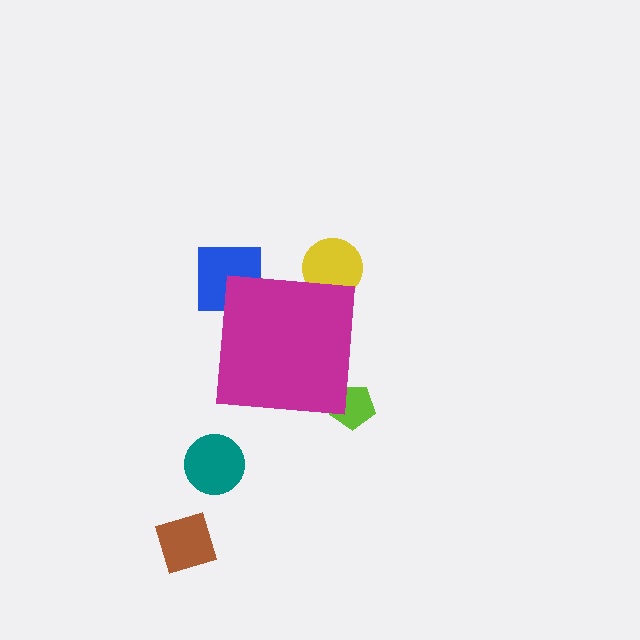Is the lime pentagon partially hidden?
Yes, the lime pentagon is partially hidden behind the magenta square.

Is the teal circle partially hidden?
No, the teal circle is fully visible.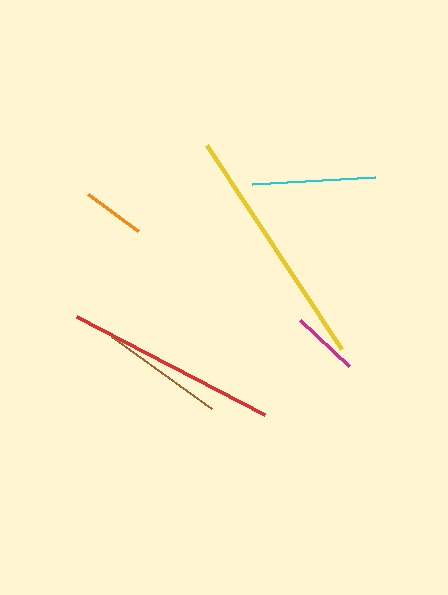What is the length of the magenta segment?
The magenta segment is approximately 67 pixels long.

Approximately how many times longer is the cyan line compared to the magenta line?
The cyan line is approximately 1.8 times the length of the magenta line.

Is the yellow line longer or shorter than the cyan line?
The yellow line is longer than the cyan line.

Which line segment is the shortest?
The orange line is the shortest at approximately 62 pixels.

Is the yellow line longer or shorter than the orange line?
The yellow line is longer than the orange line.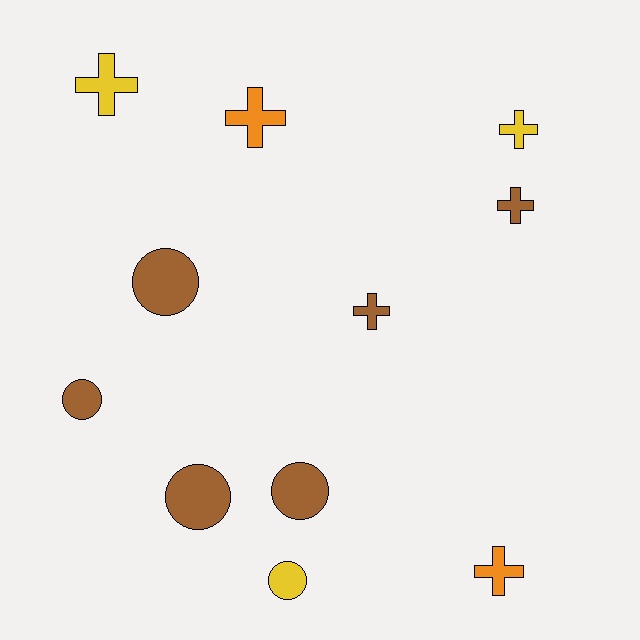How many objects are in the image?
There are 11 objects.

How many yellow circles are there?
There is 1 yellow circle.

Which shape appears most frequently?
Cross, with 6 objects.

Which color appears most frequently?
Brown, with 6 objects.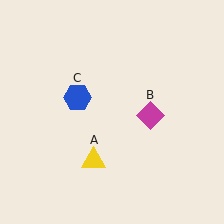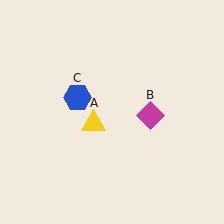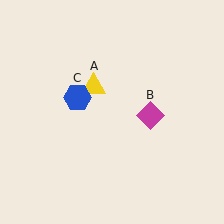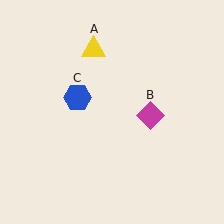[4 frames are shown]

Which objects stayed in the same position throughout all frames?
Magenta diamond (object B) and blue hexagon (object C) remained stationary.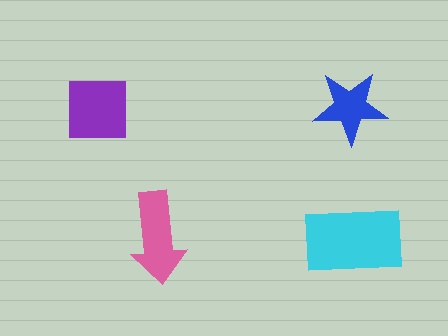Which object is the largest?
The cyan rectangle.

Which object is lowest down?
The cyan rectangle is bottommost.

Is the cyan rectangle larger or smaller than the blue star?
Larger.